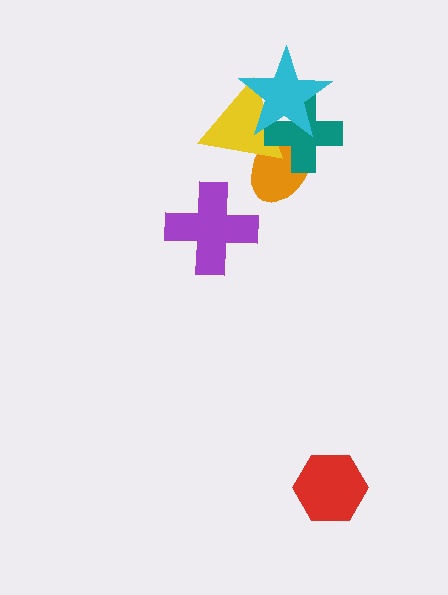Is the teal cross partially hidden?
Yes, it is partially covered by another shape.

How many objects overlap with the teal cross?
3 objects overlap with the teal cross.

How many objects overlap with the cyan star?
3 objects overlap with the cyan star.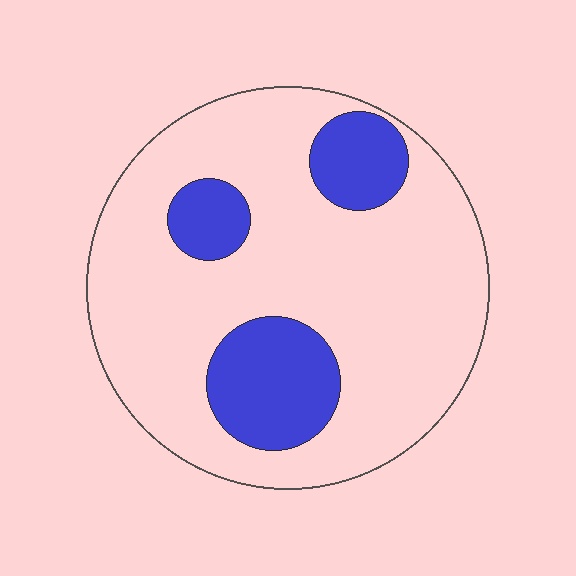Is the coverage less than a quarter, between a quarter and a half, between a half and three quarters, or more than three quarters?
Less than a quarter.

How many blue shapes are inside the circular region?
3.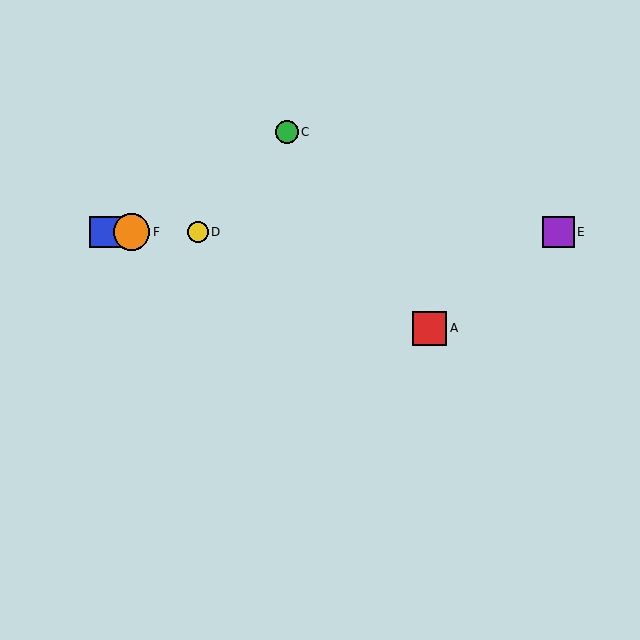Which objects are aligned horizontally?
Objects B, D, E, F are aligned horizontally.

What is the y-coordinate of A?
Object A is at y≈328.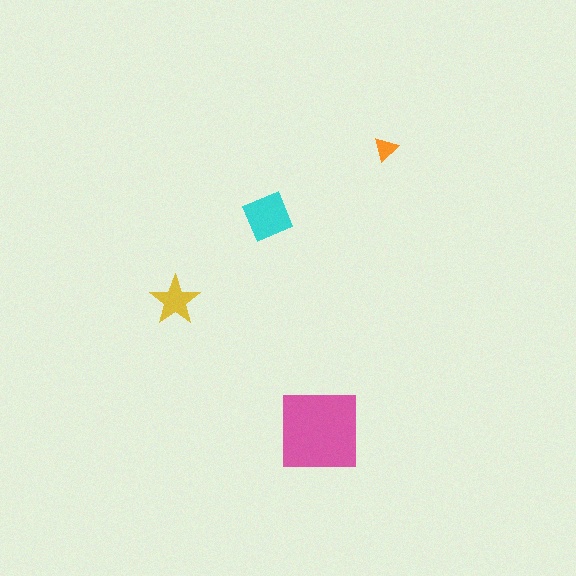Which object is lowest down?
The pink square is bottommost.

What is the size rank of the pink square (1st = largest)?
1st.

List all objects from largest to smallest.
The pink square, the cyan diamond, the yellow star, the orange triangle.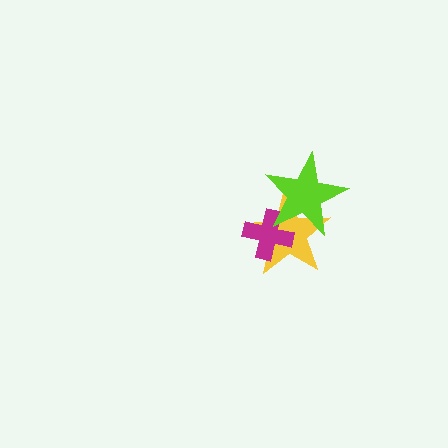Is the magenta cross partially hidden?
Yes, it is partially covered by another shape.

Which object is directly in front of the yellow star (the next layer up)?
The magenta cross is directly in front of the yellow star.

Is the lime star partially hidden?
No, no other shape covers it.